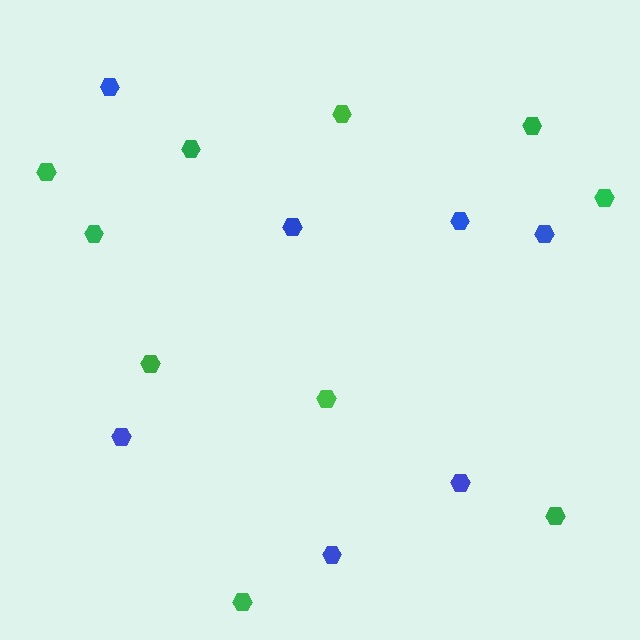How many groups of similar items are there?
There are 2 groups: one group of blue hexagons (7) and one group of green hexagons (10).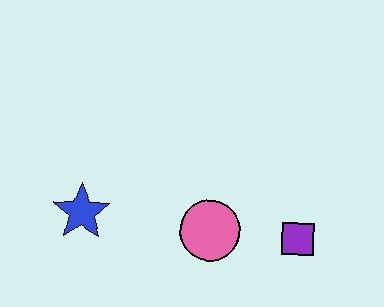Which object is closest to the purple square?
The pink circle is closest to the purple square.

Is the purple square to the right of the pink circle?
Yes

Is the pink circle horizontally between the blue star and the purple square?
Yes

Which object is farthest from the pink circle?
The blue star is farthest from the pink circle.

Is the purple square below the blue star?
Yes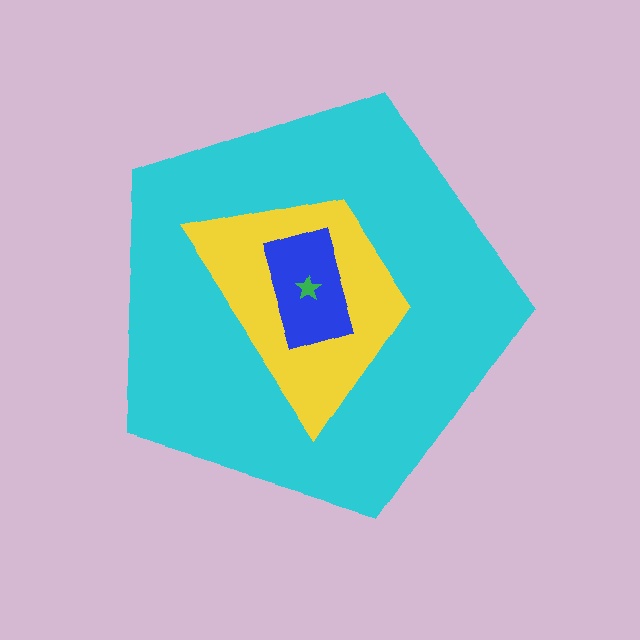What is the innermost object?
The green star.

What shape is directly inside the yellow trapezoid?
The blue rectangle.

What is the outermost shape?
The cyan pentagon.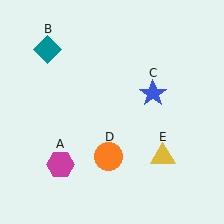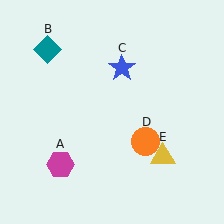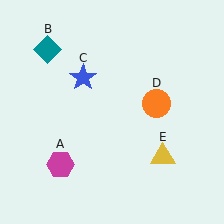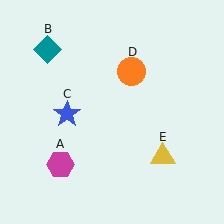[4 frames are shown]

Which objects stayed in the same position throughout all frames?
Magenta hexagon (object A) and teal diamond (object B) and yellow triangle (object E) remained stationary.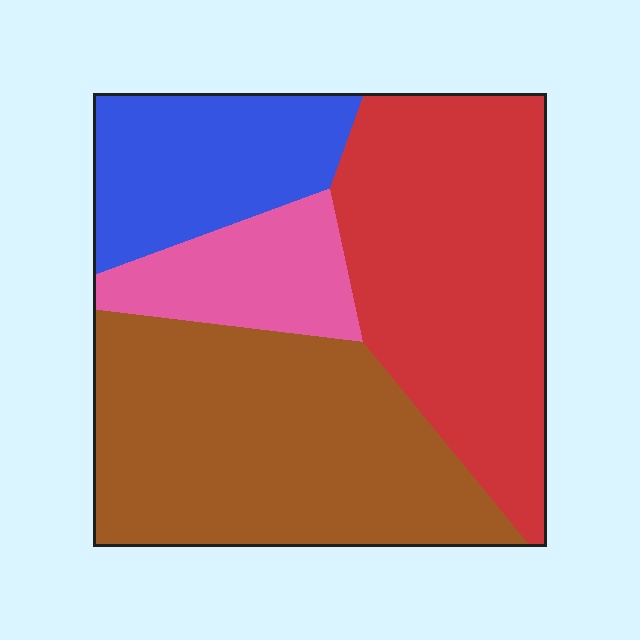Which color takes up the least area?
Pink, at roughly 10%.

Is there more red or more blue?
Red.